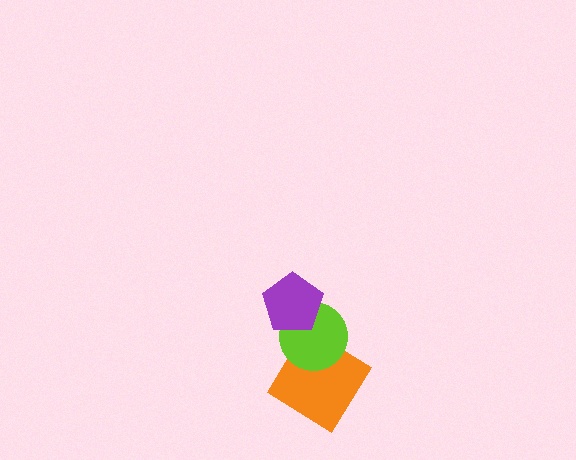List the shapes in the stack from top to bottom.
From top to bottom: the purple pentagon, the lime circle, the orange diamond.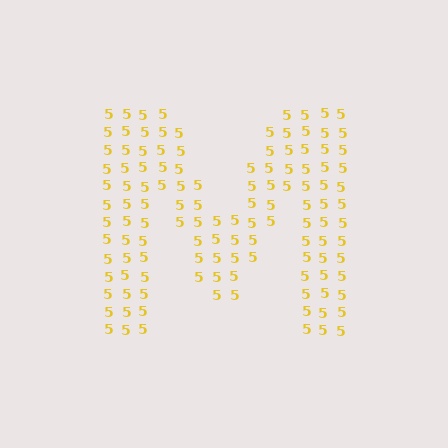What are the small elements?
The small elements are digit 5's.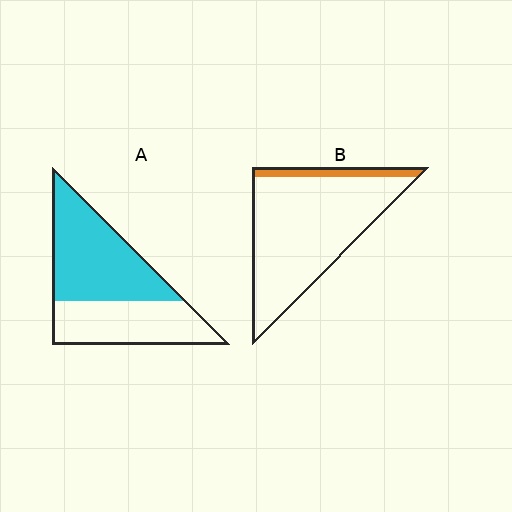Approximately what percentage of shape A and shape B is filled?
A is approximately 55% and B is approximately 10%.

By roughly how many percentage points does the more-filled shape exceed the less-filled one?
By roughly 45 percentage points (A over B).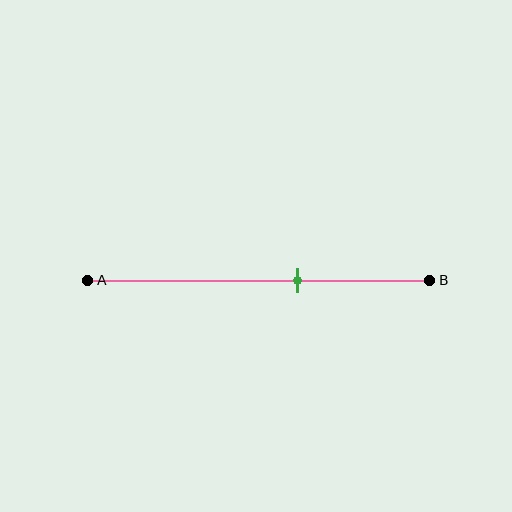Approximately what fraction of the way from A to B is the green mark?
The green mark is approximately 60% of the way from A to B.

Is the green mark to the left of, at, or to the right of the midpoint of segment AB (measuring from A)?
The green mark is to the right of the midpoint of segment AB.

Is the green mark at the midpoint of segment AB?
No, the mark is at about 60% from A, not at the 50% midpoint.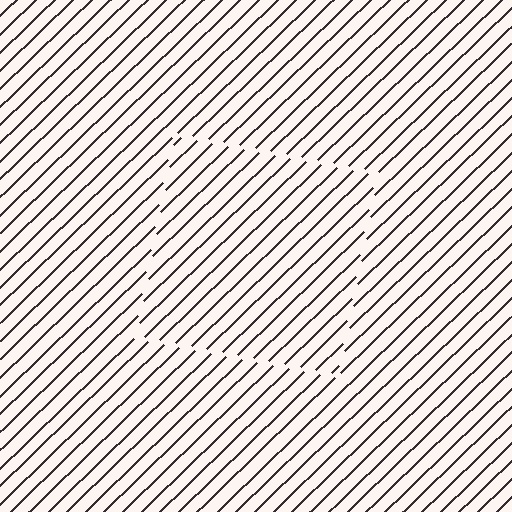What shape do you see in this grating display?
An illusory square. The interior of the shape contains the same grating, shifted by half a period — the contour is defined by the phase discontinuity where line-ends from the inner and outer gratings abut.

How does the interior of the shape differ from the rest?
The interior of the shape contains the same grating, shifted by half a period — the contour is defined by the phase discontinuity where line-ends from the inner and outer gratings abut.